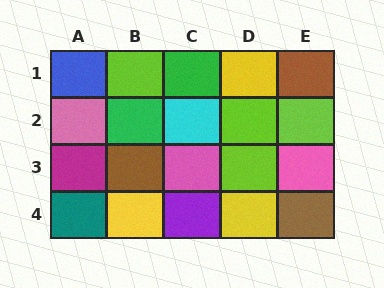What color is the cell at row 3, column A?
Magenta.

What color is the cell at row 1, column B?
Lime.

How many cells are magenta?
1 cell is magenta.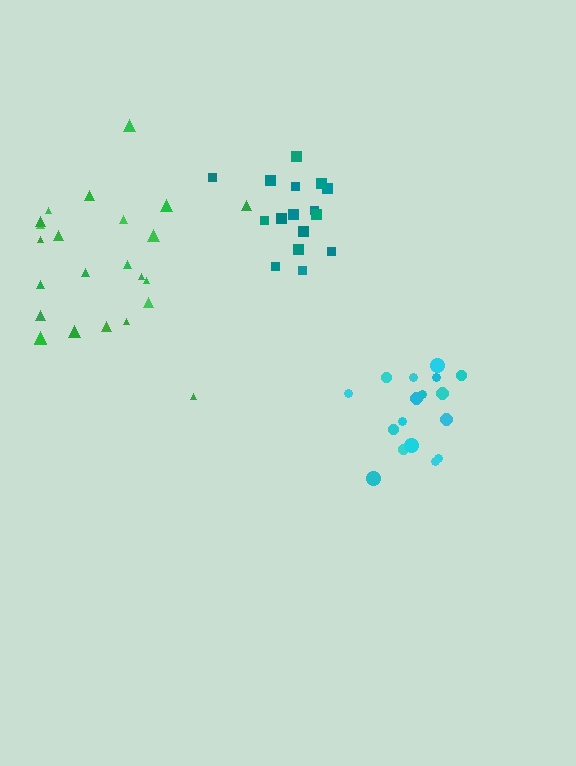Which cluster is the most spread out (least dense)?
Green.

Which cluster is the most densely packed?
Teal.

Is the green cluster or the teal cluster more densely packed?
Teal.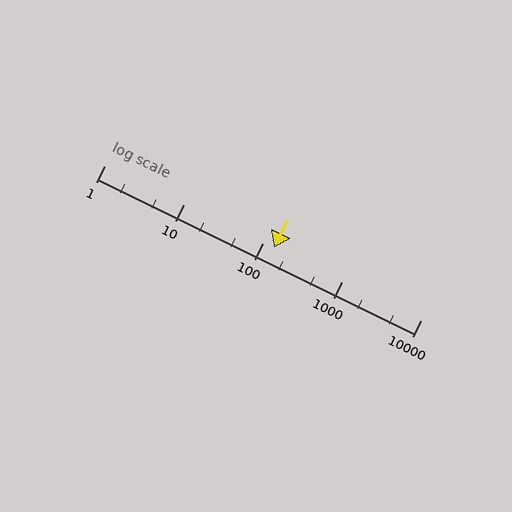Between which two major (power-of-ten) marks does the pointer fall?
The pointer is between 100 and 1000.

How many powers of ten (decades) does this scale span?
The scale spans 4 decades, from 1 to 10000.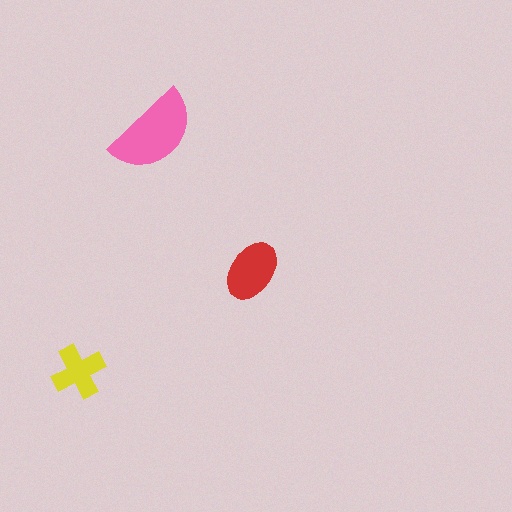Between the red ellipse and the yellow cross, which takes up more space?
The red ellipse.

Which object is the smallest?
The yellow cross.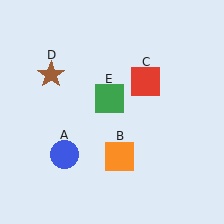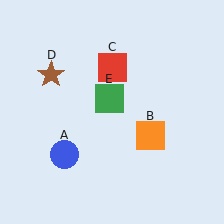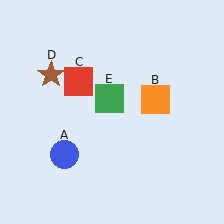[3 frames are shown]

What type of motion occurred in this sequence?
The orange square (object B), red square (object C) rotated counterclockwise around the center of the scene.